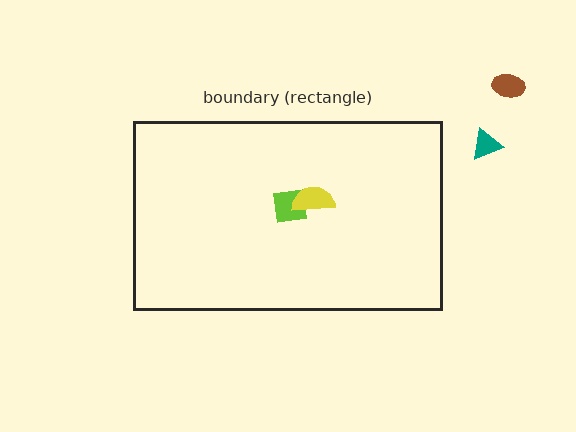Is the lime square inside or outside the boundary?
Inside.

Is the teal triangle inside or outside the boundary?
Outside.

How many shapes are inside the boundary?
2 inside, 2 outside.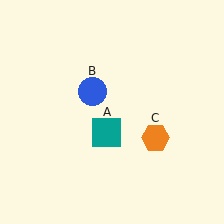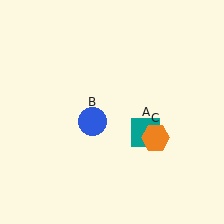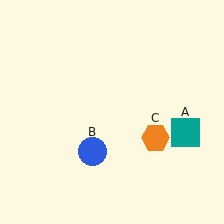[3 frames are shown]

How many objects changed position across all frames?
2 objects changed position: teal square (object A), blue circle (object B).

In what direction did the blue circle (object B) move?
The blue circle (object B) moved down.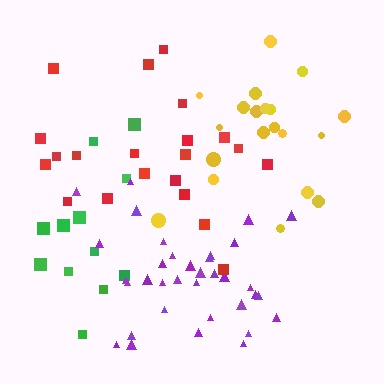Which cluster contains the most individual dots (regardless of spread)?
Purple (35).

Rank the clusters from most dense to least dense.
purple, yellow, red, green.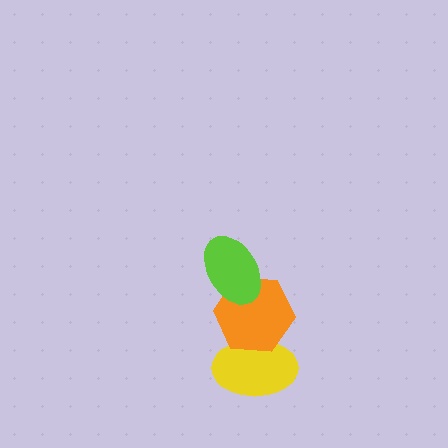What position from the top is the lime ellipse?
The lime ellipse is 1st from the top.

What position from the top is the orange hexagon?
The orange hexagon is 2nd from the top.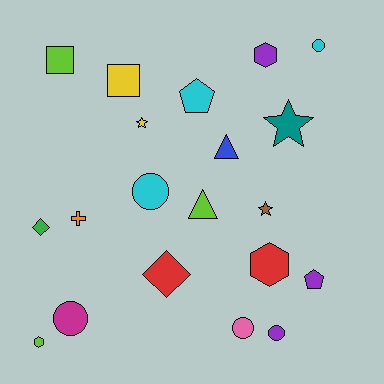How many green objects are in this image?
There is 1 green object.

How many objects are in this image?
There are 20 objects.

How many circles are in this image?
There are 5 circles.